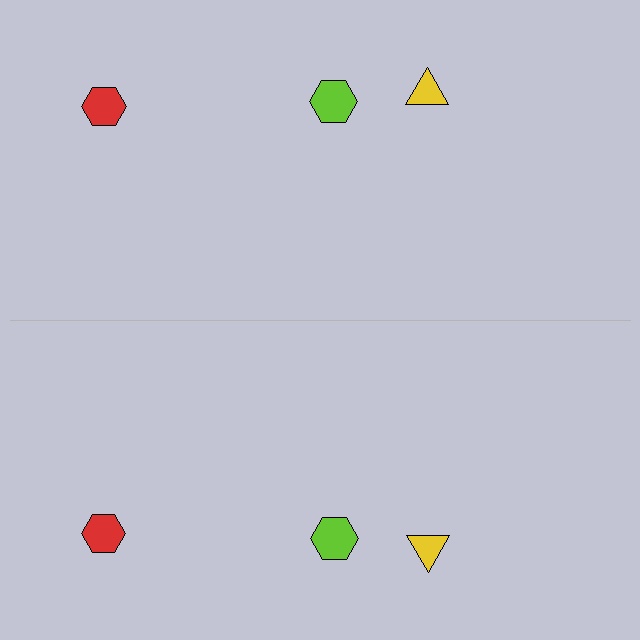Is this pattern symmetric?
Yes, this pattern has bilateral (reflection) symmetry.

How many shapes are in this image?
There are 6 shapes in this image.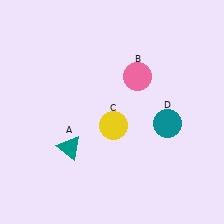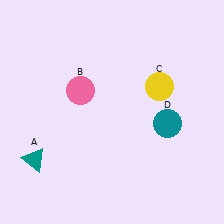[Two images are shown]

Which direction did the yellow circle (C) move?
The yellow circle (C) moved right.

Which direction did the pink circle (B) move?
The pink circle (B) moved left.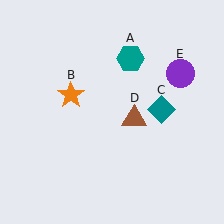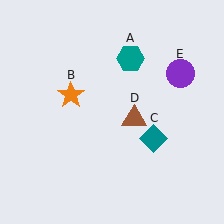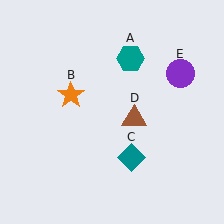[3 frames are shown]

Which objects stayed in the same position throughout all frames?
Teal hexagon (object A) and orange star (object B) and brown triangle (object D) and purple circle (object E) remained stationary.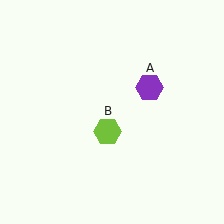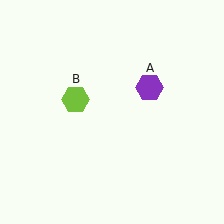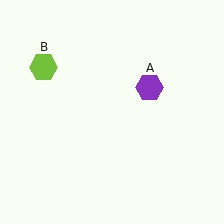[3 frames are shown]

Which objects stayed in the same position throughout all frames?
Purple hexagon (object A) remained stationary.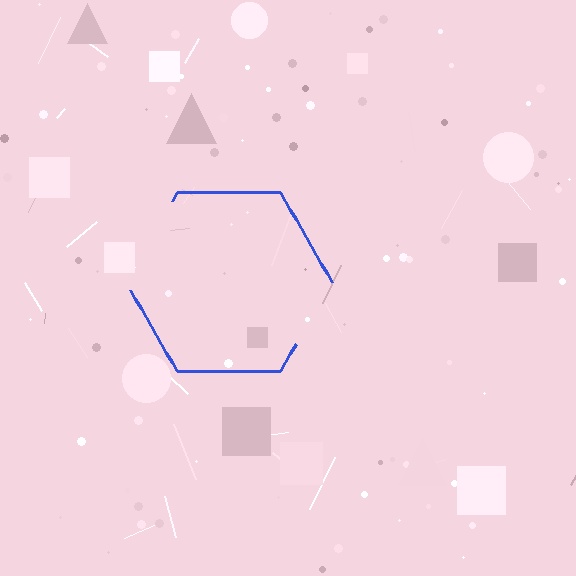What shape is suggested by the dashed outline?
The dashed outline suggests a hexagon.